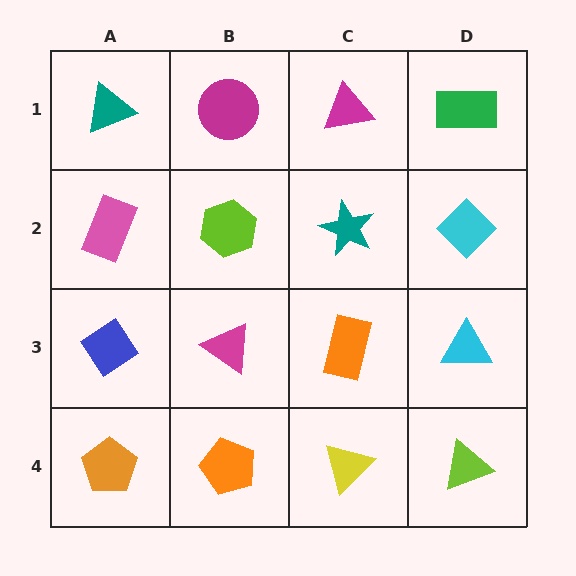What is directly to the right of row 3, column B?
An orange rectangle.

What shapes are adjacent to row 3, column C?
A teal star (row 2, column C), a yellow triangle (row 4, column C), a magenta triangle (row 3, column B), a cyan triangle (row 3, column D).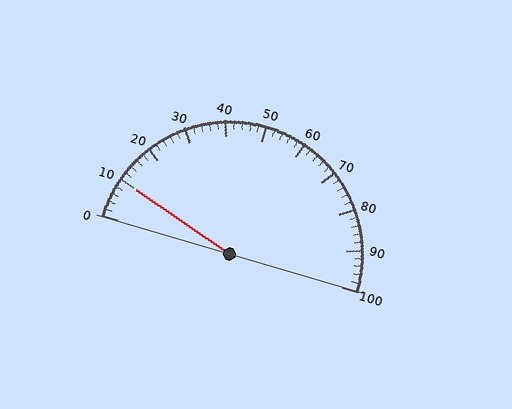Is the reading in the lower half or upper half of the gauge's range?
The reading is in the lower half of the range (0 to 100).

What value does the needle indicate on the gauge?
The needle indicates approximately 10.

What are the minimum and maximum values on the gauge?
The gauge ranges from 0 to 100.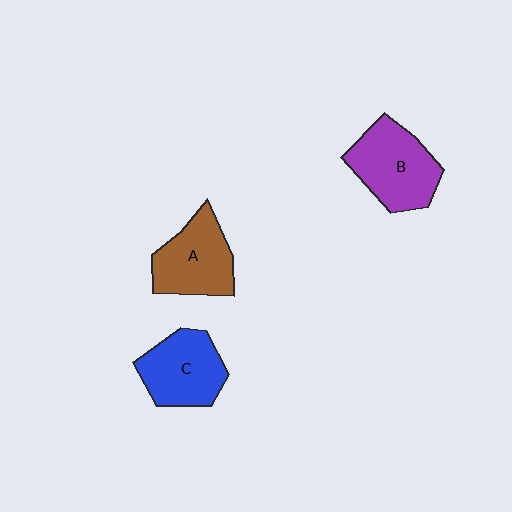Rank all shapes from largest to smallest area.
From largest to smallest: B (purple), C (blue), A (brown).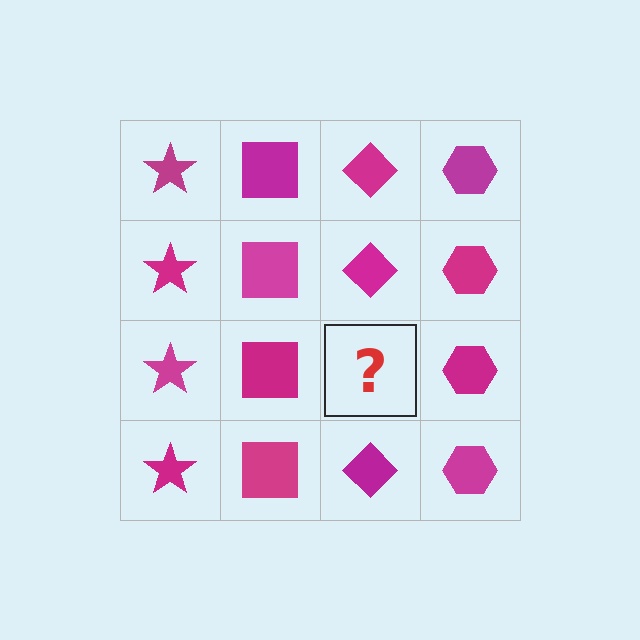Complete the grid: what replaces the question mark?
The question mark should be replaced with a magenta diamond.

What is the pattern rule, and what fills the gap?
The rule is that each column has a consistent shape. The gap should be filled with a magenta diamond.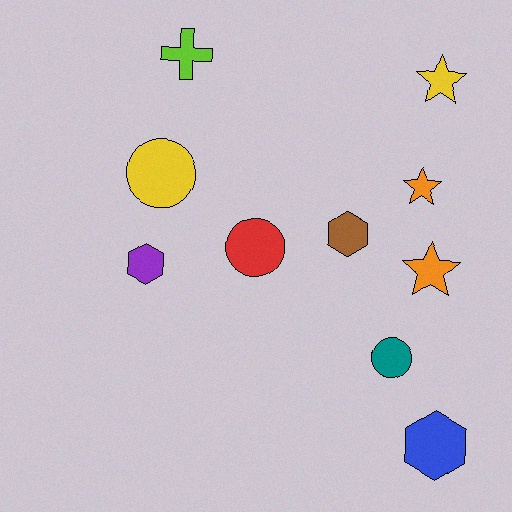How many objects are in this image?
There are 10 objects.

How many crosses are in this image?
There is 1 cross.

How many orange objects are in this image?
There are 2 orange objects.